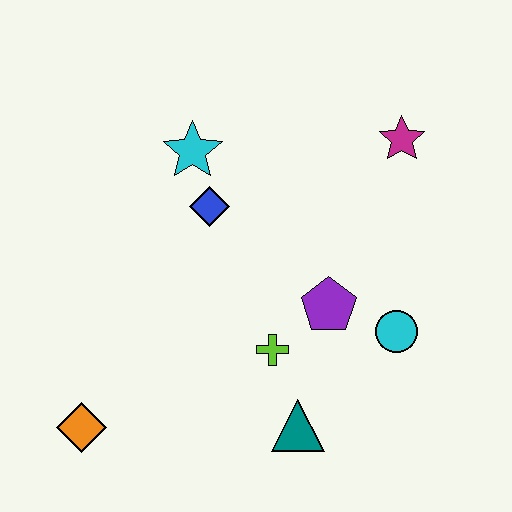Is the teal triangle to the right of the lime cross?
Yes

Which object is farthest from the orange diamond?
The magenta star is farthest from the orange diamond.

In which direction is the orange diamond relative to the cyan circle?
The orange diamond is to the left of the cyan circle.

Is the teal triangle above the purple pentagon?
No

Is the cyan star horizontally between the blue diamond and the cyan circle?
No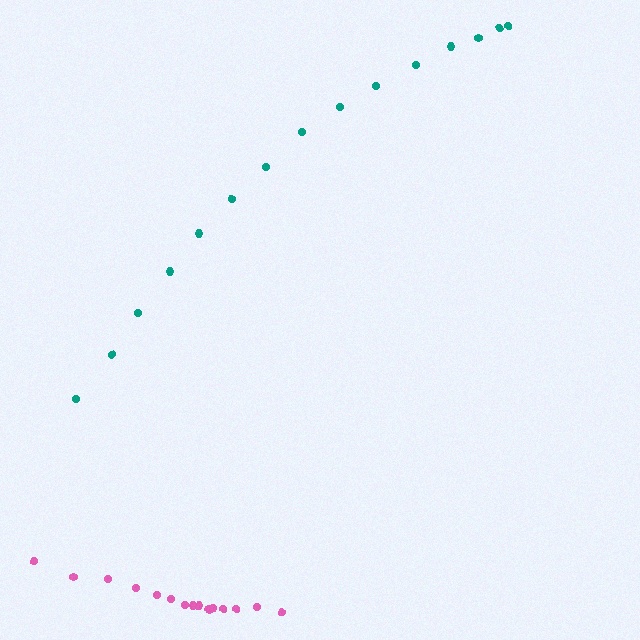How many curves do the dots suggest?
There are 2 distinct paths.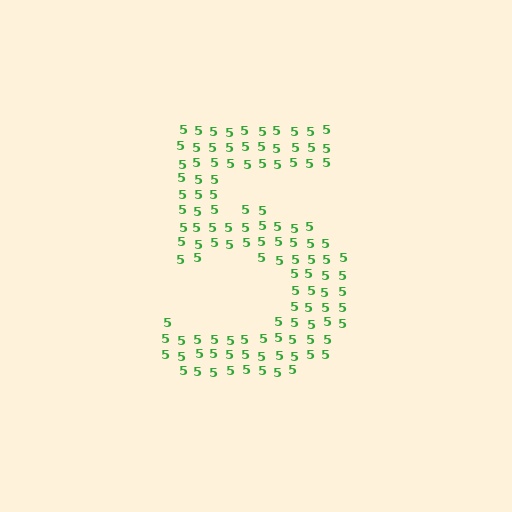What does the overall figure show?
The overall figure shows the digit 5.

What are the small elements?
The small elements are digit 5's.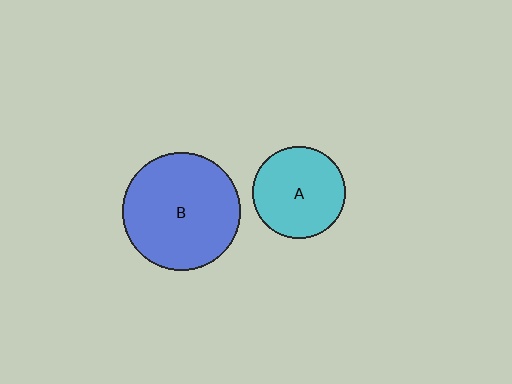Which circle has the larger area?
Circle B (blue).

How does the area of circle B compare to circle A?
Approximately 1.6 times.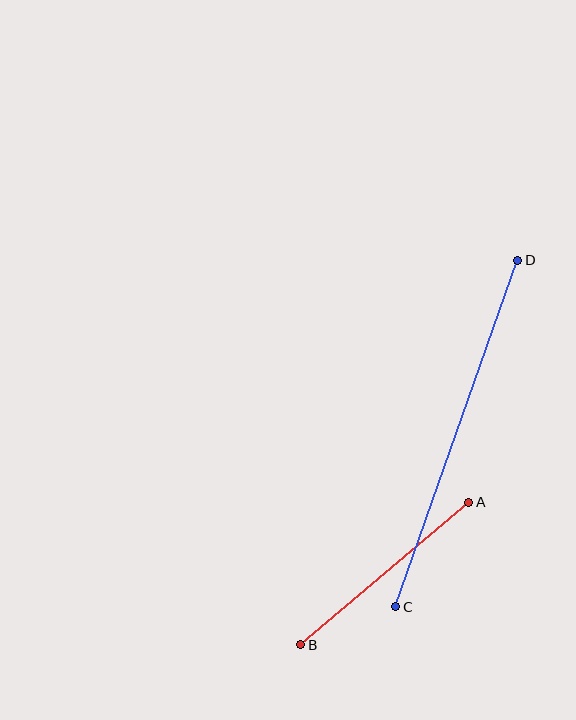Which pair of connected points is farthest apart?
Points C and D are farthest apart.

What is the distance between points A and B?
The distance is approximately 220 pixels.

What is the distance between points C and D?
The distance is approximately 367 pixels.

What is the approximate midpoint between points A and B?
The midpoint is at approximately (385, 573) pixels.